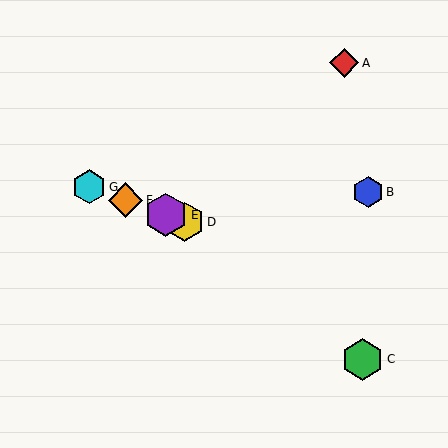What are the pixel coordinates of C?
Object C is at (363, 360).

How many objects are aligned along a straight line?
4 objects (D, E, F, G) are aligned along a straight line.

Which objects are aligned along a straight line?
Objects D, E, F, G are aligned along a straight line.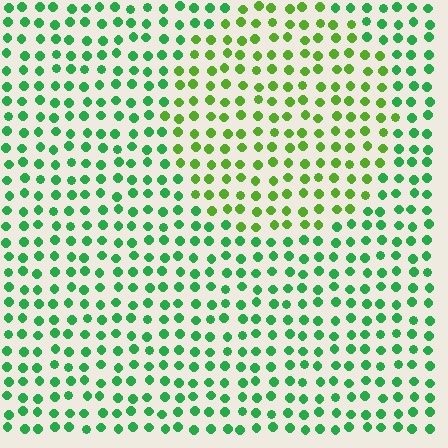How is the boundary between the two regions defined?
The boundary is defined purely by a slight shift in hue (about 35 degrees). Spacing, size, and orientation are identical on both sides.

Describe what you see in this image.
The image is filled with small green elements in a uniform arrangement. A circle-shaped region is visible where the elements are tinted to a slightly different hue, forming a subtle color boundary.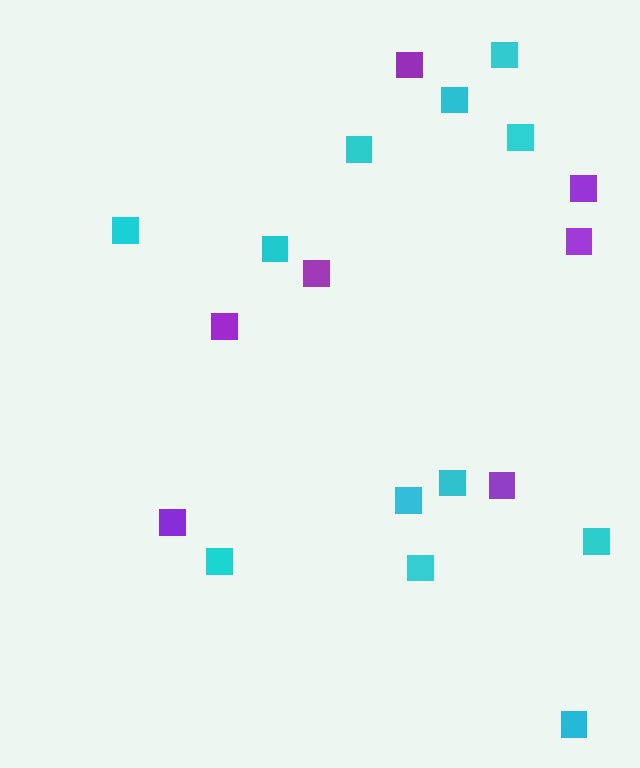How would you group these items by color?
There are 2 groups: one group of purple squares (7) and one group of cyan squares (12).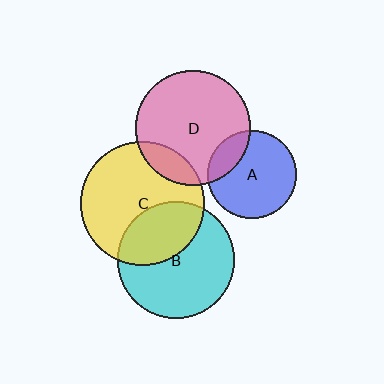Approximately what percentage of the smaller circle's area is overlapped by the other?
Approximately 20%.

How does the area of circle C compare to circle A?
Approximately 2.0 times.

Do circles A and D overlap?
Yes.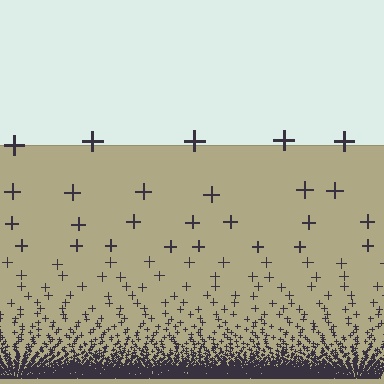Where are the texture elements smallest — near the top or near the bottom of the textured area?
Near the bottom.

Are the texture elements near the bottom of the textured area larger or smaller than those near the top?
Smaller. The gradient is inverted — elements near the bottom are smaller and denser.